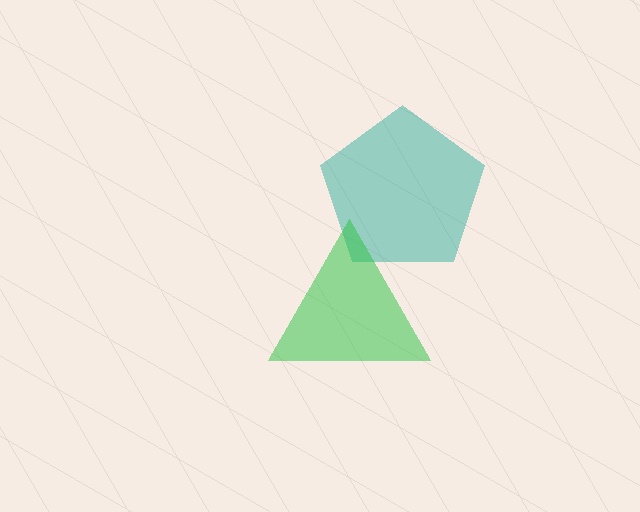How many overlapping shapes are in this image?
There are 2 overlapping shapes in the image.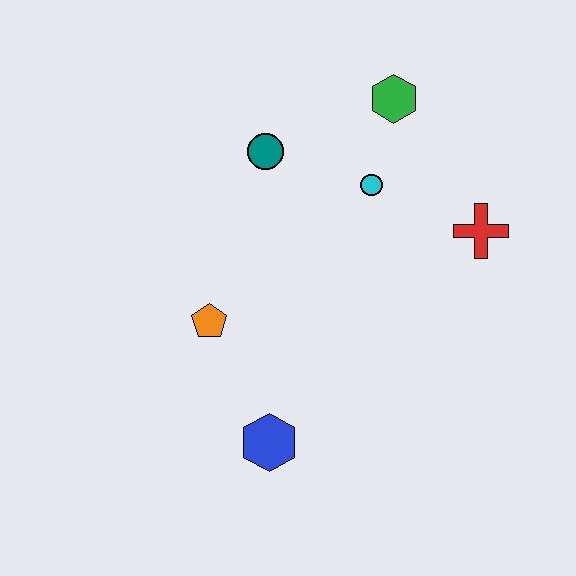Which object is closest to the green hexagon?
The cyan circle is closest to the green hexagon.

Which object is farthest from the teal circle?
The blue hexagon is farthest from the teal circle.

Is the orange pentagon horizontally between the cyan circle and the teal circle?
No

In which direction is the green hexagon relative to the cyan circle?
The green hexagon is above the cyan circle.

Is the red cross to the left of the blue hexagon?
No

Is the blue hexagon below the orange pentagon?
Yes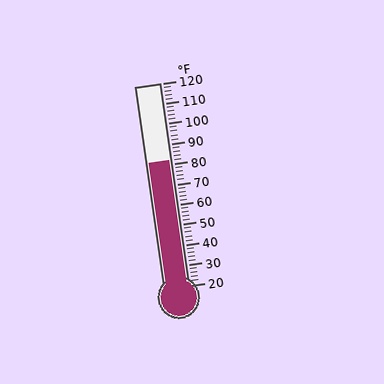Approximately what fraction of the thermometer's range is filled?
The thermometer is filled to approximately 60% of its range.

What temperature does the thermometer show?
The thermometer shows approximately 82°F.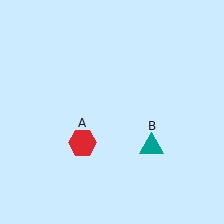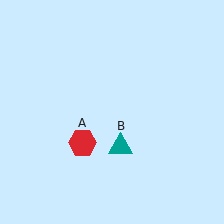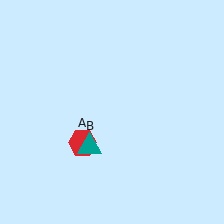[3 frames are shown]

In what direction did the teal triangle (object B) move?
The teal triangle (object B) moved left.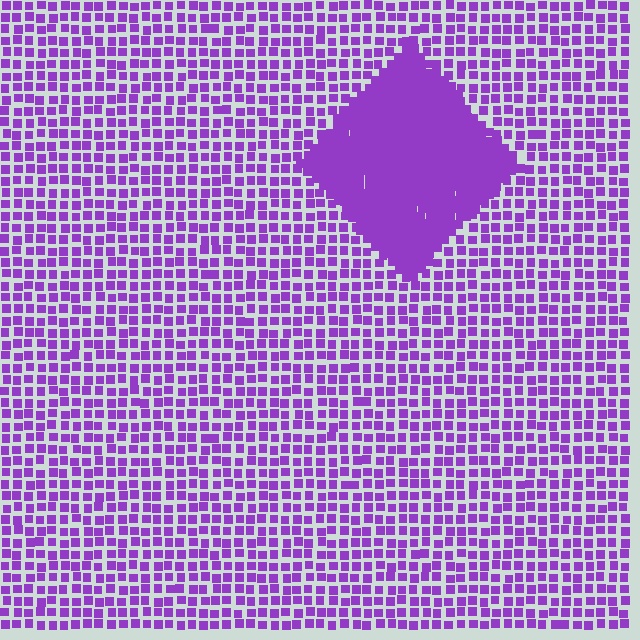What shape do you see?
I see a diamond.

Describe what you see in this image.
The image contains small purple elements arranged at two different densities. A diamond-shaped region is visible where the elements are more densely packed than the surrounding area.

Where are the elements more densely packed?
The elements are more densely packed inside the diamond boundary.